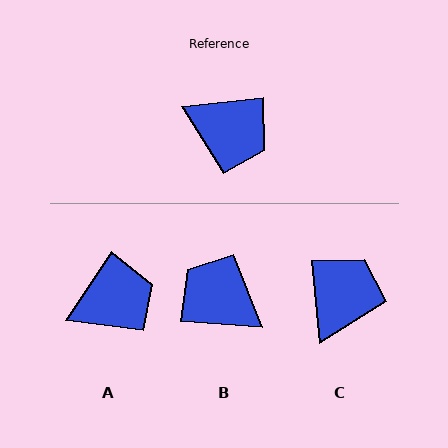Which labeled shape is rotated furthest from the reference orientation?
B, about 170 degrees away.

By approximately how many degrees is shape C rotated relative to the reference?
Approximately 90 degrees counter-clockwise.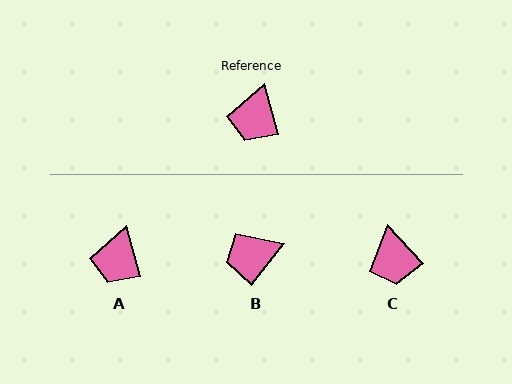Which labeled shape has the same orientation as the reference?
A.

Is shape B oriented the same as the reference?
No, it is off by about 54 degrees.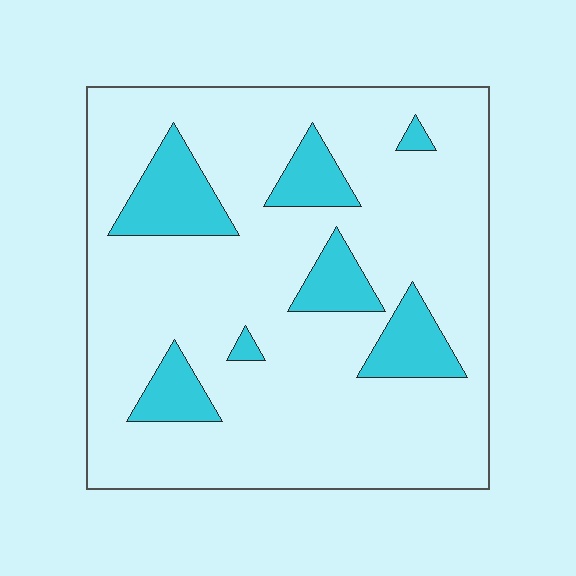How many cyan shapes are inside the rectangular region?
7.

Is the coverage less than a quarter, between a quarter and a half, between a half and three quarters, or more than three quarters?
Less than a quarter.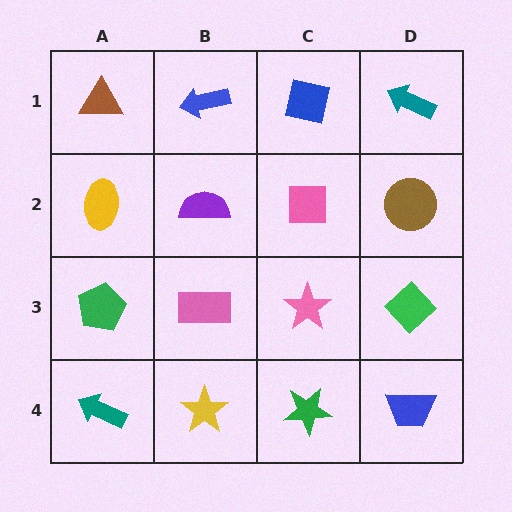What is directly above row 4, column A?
A green pentagon.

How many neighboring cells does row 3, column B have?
4.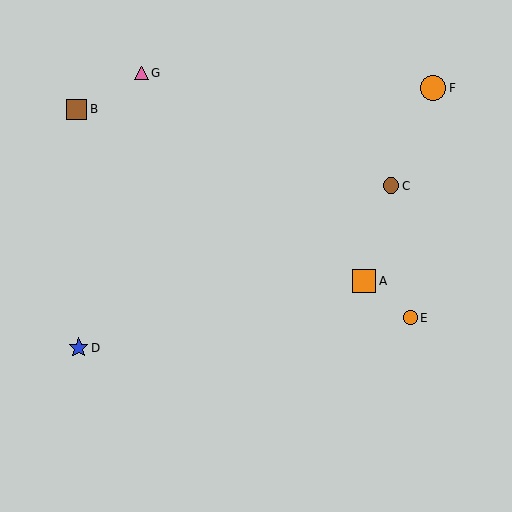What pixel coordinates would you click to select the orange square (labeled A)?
Click at (364, 281) to select the orange square A.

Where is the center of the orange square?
The center of the orange square is at (364, 281).